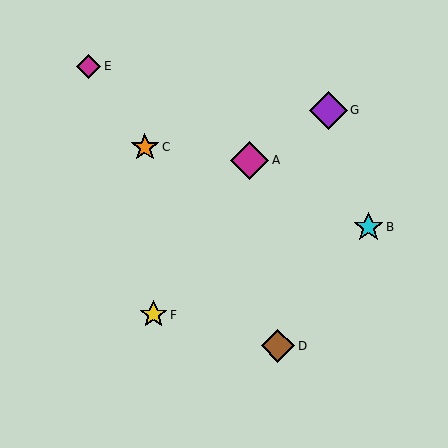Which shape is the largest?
The magenta diamond (labeled A) is the largest.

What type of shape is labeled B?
Shape B is a cyan star.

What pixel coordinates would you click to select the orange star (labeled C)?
Click at (145, 147) to select the orange star C.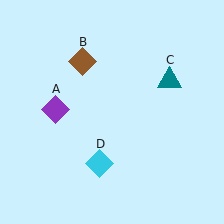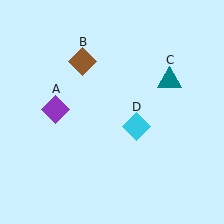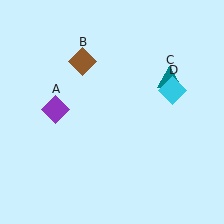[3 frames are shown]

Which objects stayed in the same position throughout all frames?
Purple diamond (object A) and brown diamond (object B) and teal triangle (object C) remained stationary.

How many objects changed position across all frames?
1 object changed position: cyan diamond (object D).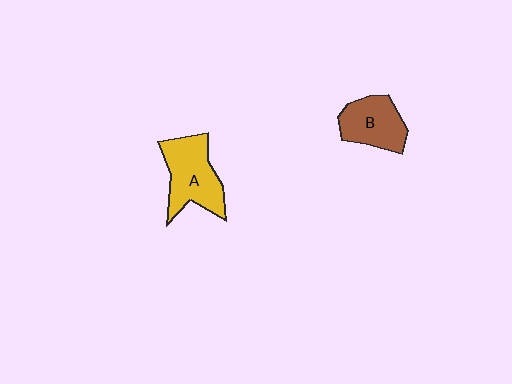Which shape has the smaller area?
Shape B (brown).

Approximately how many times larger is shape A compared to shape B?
Approximately 1.3 times.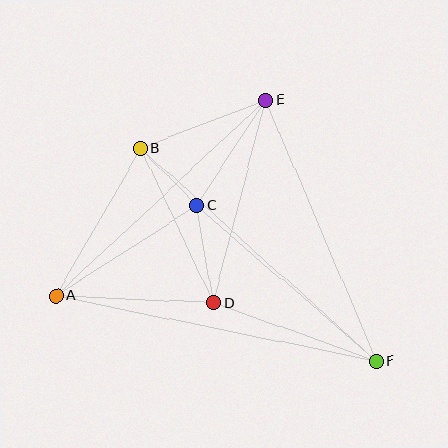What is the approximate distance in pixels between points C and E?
The distance between C and E is approximately 126 pixels.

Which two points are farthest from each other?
Points A and F are farthest from each other.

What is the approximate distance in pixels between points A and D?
The distance between A and D is approximately 158 pixels.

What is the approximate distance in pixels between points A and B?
The distance between A and B is approximately 170 pixels.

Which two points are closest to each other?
Points B and C are closest to each other.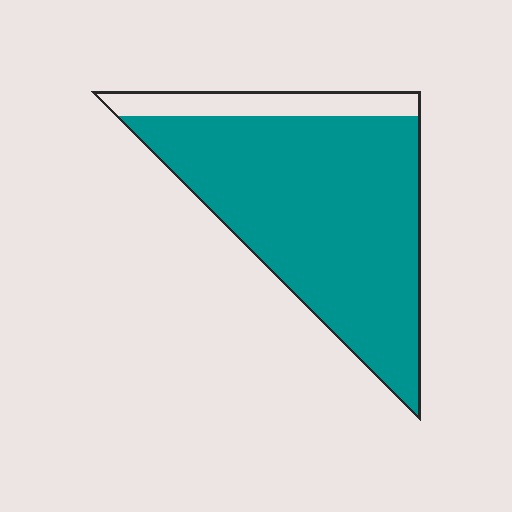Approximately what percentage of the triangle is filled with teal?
Approximately 85%.